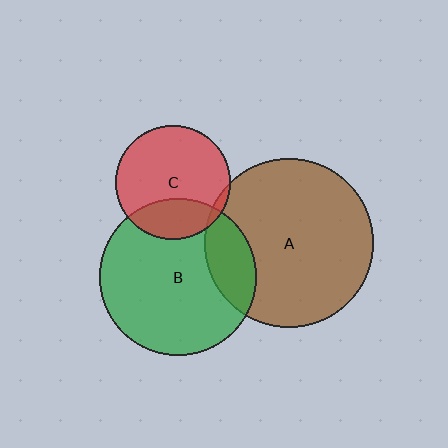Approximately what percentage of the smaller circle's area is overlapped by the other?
Approximately 5%.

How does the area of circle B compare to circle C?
Approximately 1.9 times.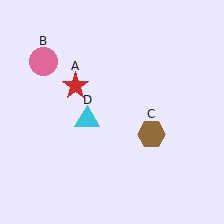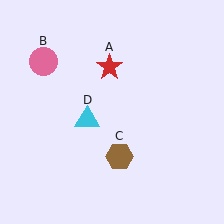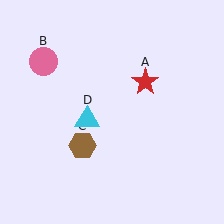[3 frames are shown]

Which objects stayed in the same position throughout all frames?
Pink circle (object B) and cyan triangle (object D) remained stationary.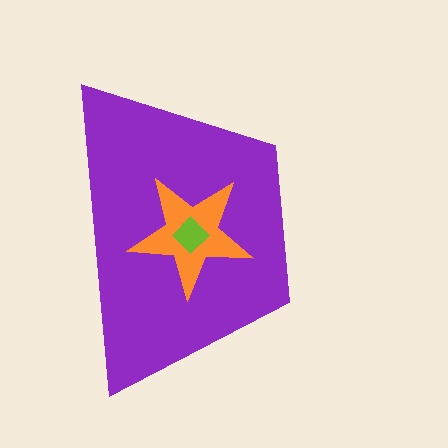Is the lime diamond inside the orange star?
Yes.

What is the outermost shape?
The purple trapezoid.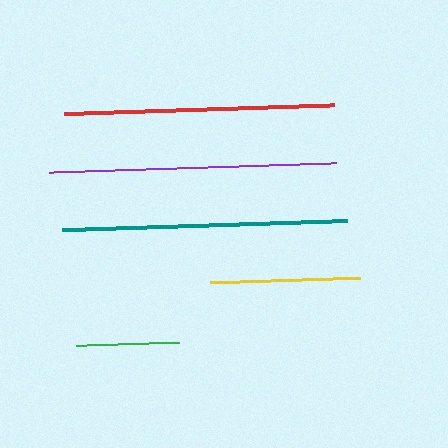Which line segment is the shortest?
The green line is the shortest at approximately 102 pixels.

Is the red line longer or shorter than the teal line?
The teal line is longer than the red line.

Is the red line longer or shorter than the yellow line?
The red line is longer than the yellow line.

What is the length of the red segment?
The red segment is approximately 270 pixels long.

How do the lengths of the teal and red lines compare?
The teal and red lines are approximately the same length.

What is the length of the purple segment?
The purple segment is approximately 287 pixels long.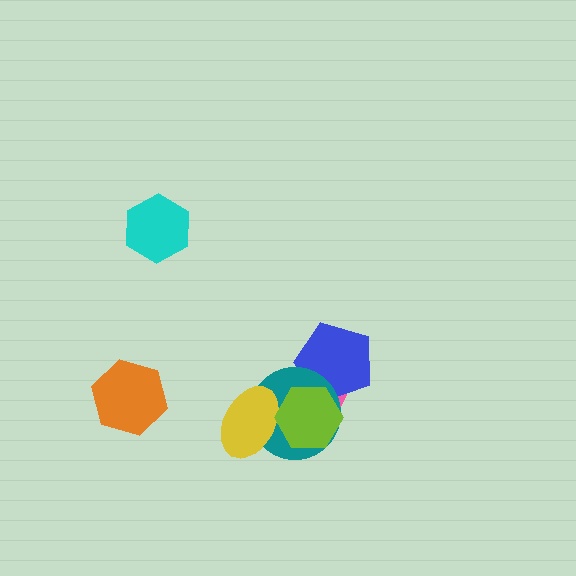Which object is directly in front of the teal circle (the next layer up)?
The yellow ellipse is directly in front of the teal circle.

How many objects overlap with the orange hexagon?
0 objects overlap with the orange hexagon.